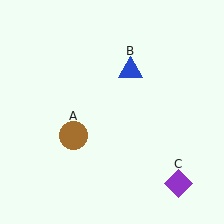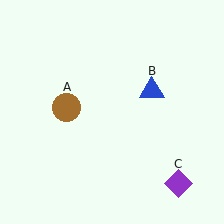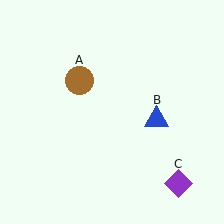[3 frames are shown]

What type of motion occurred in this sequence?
The brown circle (object A), blue triangle (object B) rotated clockwise around the center of the scene.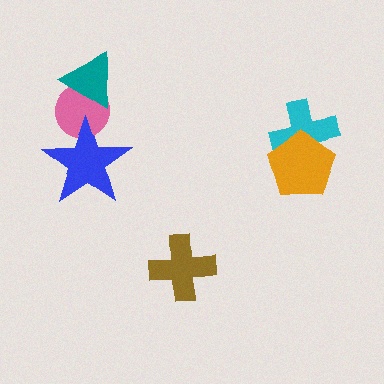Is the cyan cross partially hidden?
Yes, it is partially covered by another shape.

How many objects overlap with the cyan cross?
1 object overlaps with the cyan cross.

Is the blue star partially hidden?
No, no other shape covers it.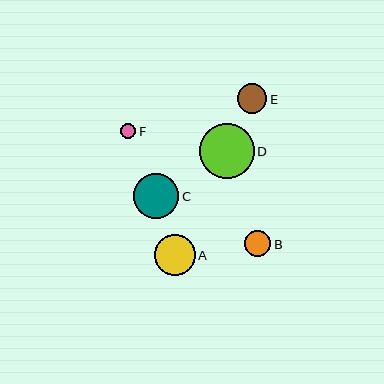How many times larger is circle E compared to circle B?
Circle E is approximately 1.1 times the size of circle B.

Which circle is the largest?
Circle D is the largest with a size of approximately 55 pixels.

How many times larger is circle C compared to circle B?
Circle C is approximately 1.7 times the size of circle B.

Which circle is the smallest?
Circle F is the smallest with a size of approximately 15 pixels.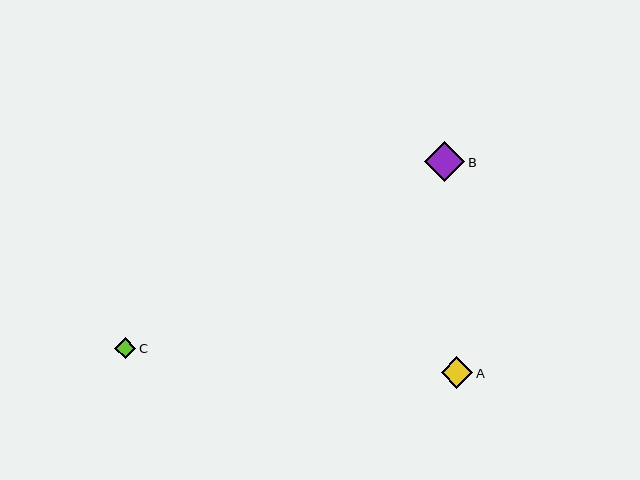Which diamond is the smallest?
Diamond C is the smallest with a size of approximately 21 pixels.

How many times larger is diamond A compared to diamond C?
Diamond A is approximately 1.5 times the size of diamond C.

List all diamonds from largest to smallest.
From largest to smallest: B, A, C.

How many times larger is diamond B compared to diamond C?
Diamond B is approximately 1.9 times the size of diamond C.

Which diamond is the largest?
Diamond B is the largest with a size of approximately 41 pixels.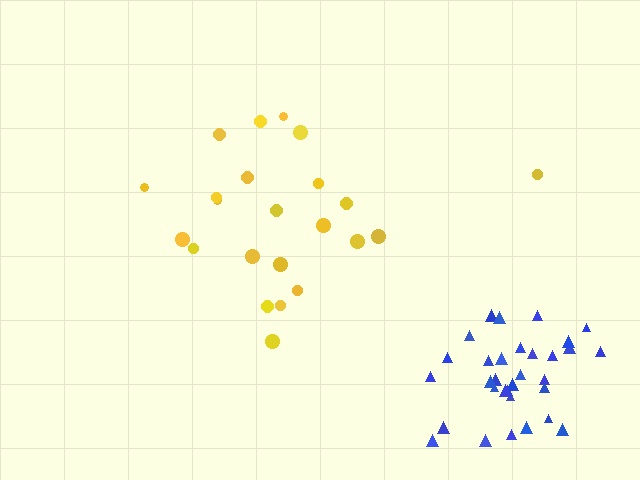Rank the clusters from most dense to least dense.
blue, yellow.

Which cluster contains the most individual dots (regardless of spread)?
Blue (32).